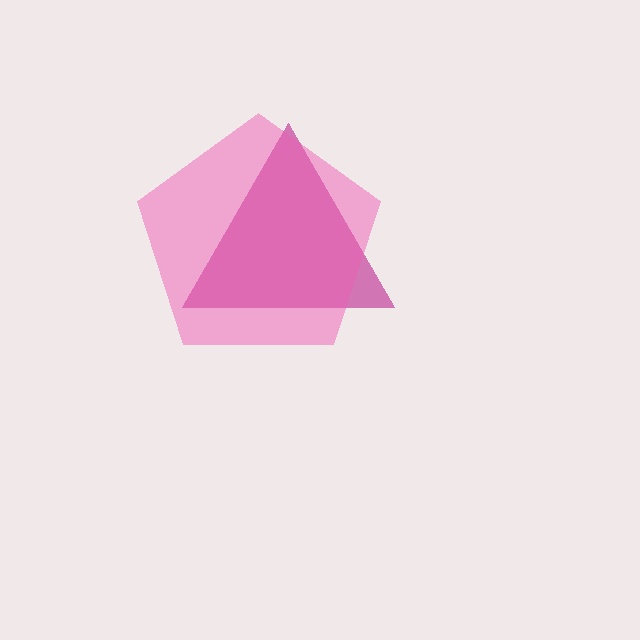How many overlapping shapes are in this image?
There are 2 overlapping shapes in the image.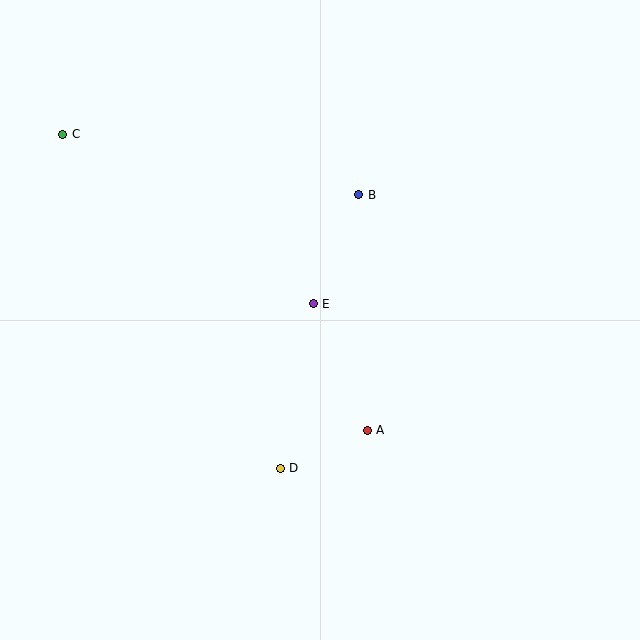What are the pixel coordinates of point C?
Point C is at (63, 134).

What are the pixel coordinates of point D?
Point D is at (280, 468).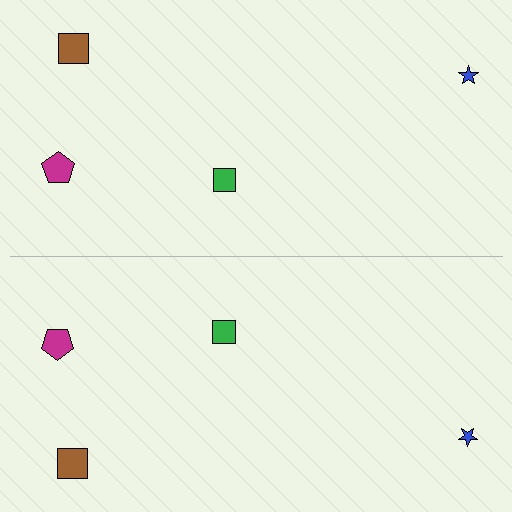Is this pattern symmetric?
Yes, this pattern has bilateral (reflection) symmetry.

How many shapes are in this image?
There are 8 shapes in this image.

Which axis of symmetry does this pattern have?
The pattern has a horizontal axis of symmetry running through the center of the image.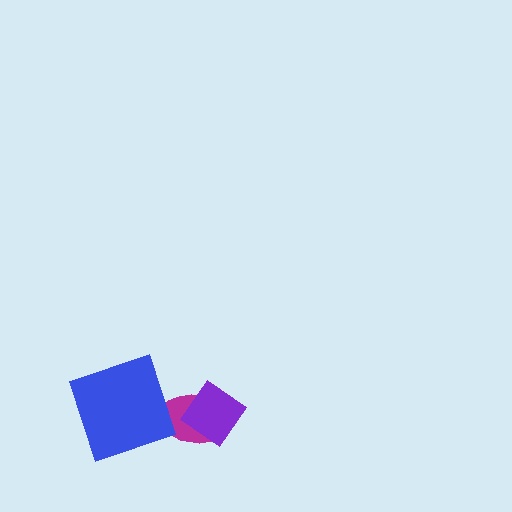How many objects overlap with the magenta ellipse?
1 object overlaps with the magenta ellipse.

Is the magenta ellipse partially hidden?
Yes, it is partially covered by another shape.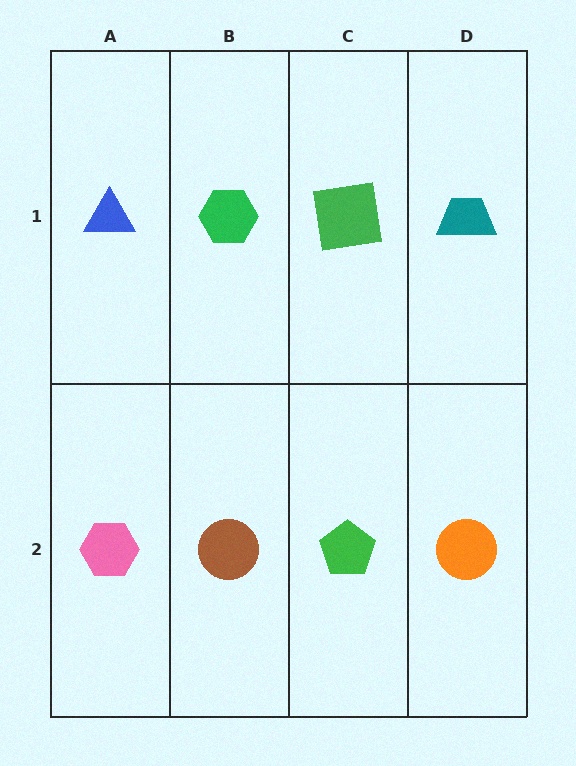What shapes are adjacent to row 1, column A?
A pink hexagon (row 2, column A), a green hexagon (row 1, column B).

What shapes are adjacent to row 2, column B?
A green hexagon (row 1, column B), a pink hexagon (row 2, column A), a green pentagon (row 2, column C).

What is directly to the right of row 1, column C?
A teal trapezoid.